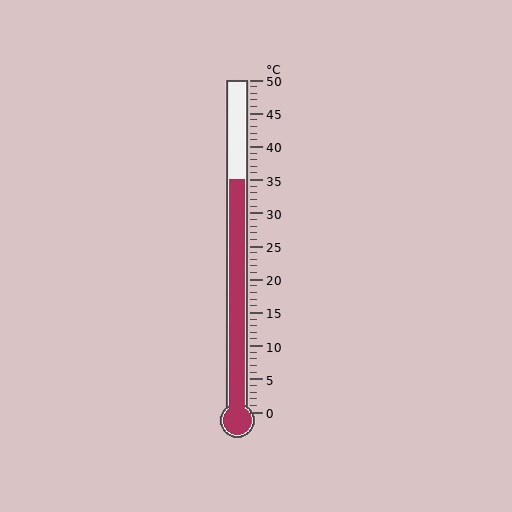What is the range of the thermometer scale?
The thermometer scale ranges from 0°C to 50°C.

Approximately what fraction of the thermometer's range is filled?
The thermometer is filled to approximately 70% of its range.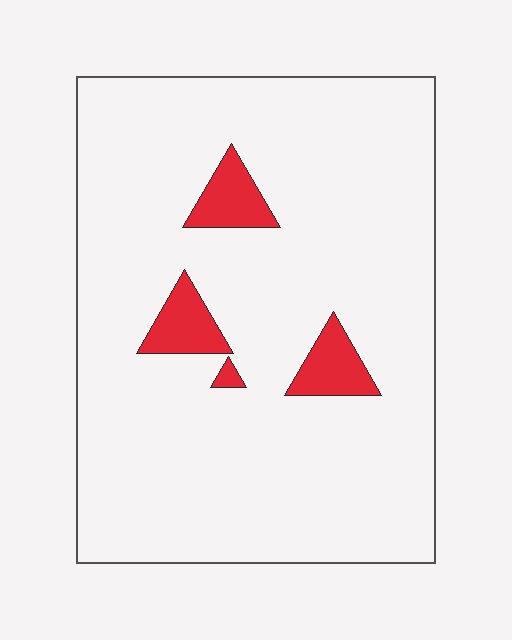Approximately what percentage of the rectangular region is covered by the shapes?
Approximately 10%.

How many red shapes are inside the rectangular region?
4.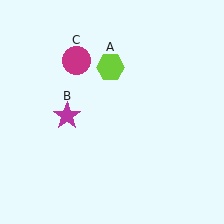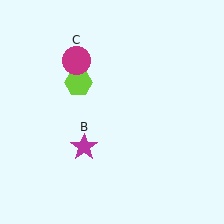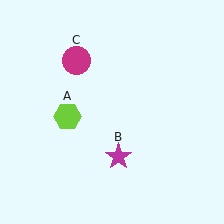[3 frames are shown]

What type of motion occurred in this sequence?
The lime hexagon (object A), magenta star (object B) rotated counterclockwise around the center of the scene.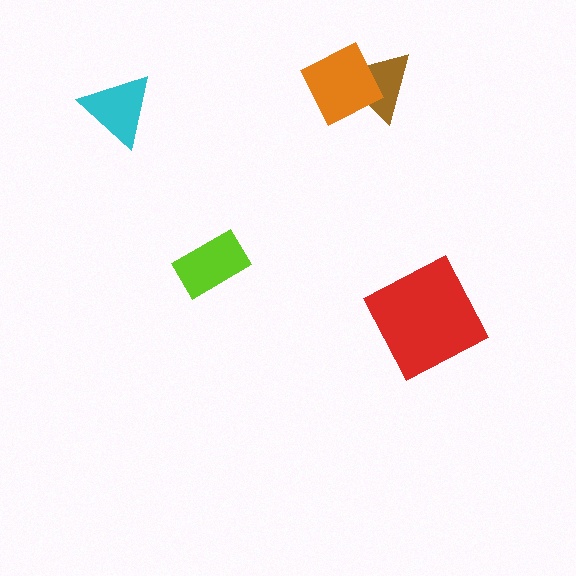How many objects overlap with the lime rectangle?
0 objects overlap with the lime rectangle.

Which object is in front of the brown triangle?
The orange diamond is in front of the brown triangle.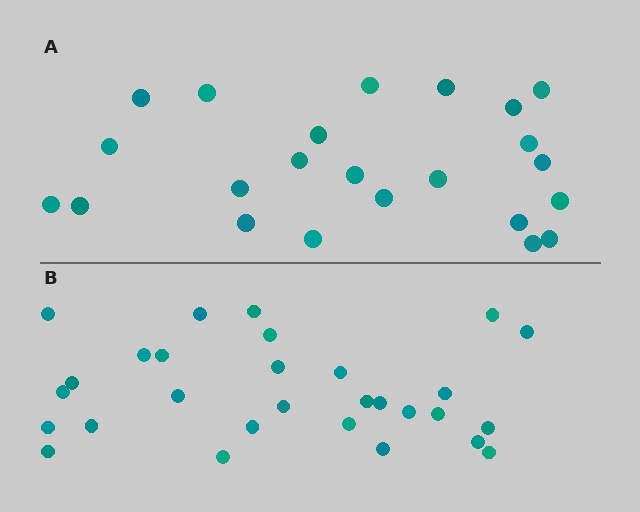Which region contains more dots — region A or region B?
Region B (the bottom region) has more dots.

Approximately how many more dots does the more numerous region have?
Region B has about 6 more dots than region A.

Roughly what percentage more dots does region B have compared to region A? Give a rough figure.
About 25% more.